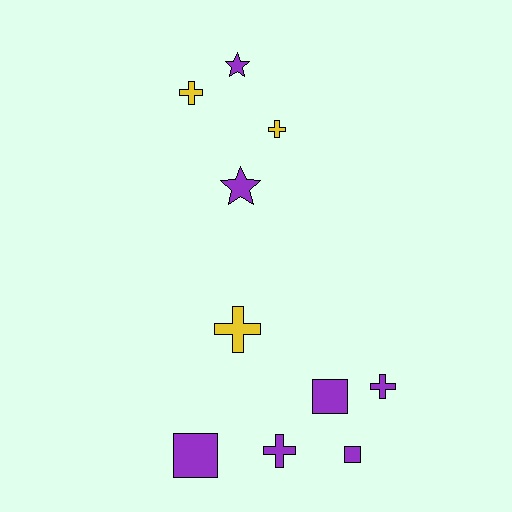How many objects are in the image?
There are 10 objects.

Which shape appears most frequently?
Cross, with 5 objects.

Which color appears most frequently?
Purple, with 7 objects.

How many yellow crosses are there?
There are 3 yellow crosses.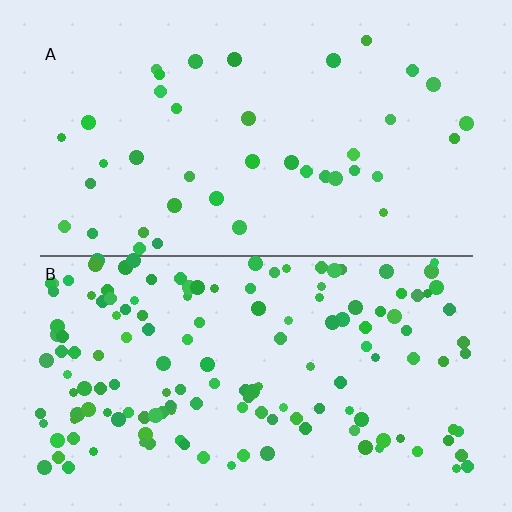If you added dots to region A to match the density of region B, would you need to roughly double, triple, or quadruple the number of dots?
Approximately quadruple.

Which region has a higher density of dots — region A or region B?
B (the bottom).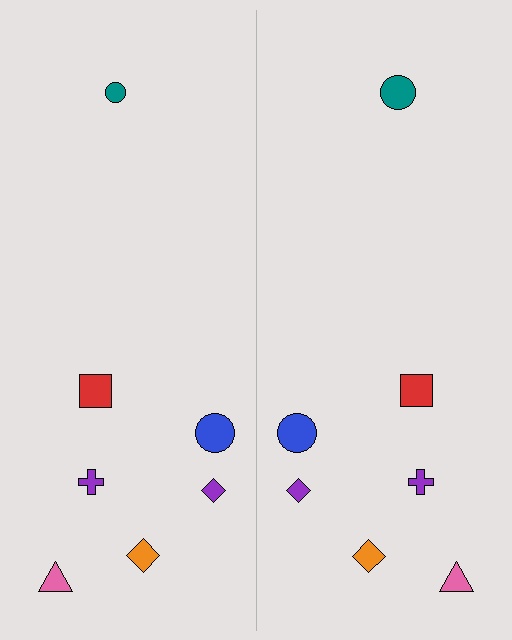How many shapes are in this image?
There are 14 shapes in this image.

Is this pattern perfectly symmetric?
No, the pattern is not perfectly symmetric. The teal circle on the right side has a different size than its mirror counterpart.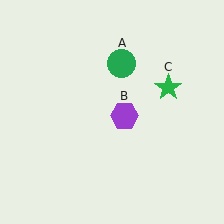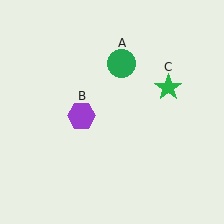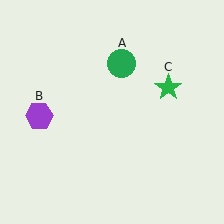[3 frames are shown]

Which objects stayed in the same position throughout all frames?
Green circle (object A) and green star (object C) remained stationary.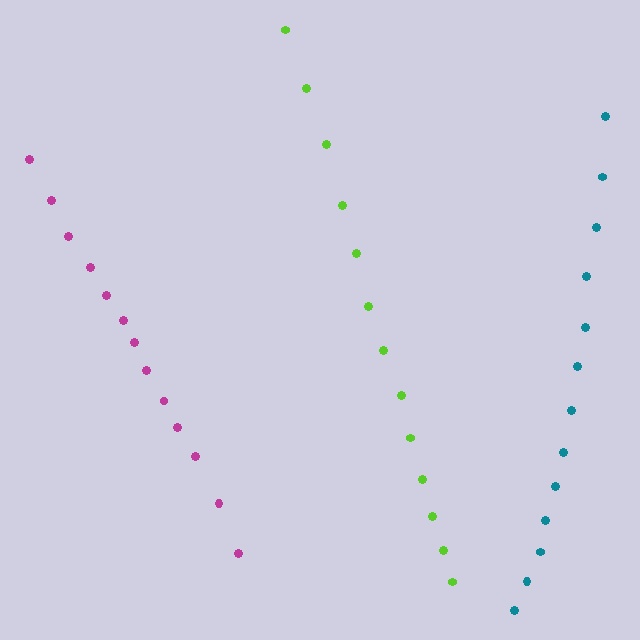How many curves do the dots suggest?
There are 3 distinct paths.